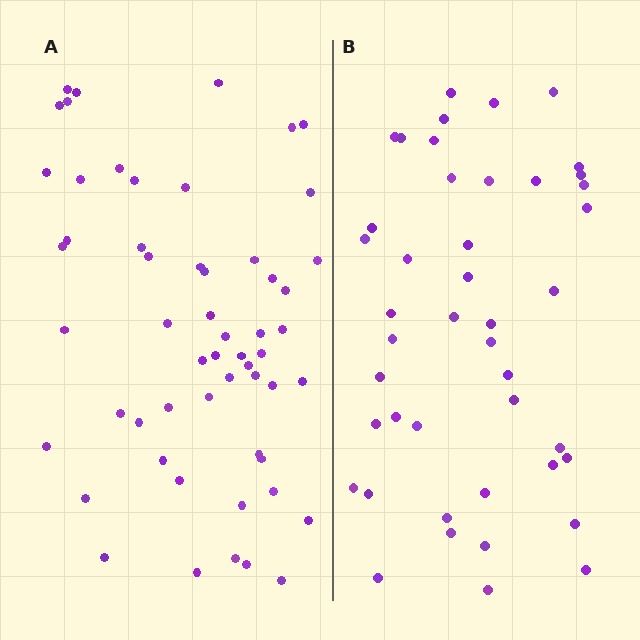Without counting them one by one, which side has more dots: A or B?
Region A (the left region) has more dots.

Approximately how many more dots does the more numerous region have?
Region A has roughly 12 or so more dots than region B.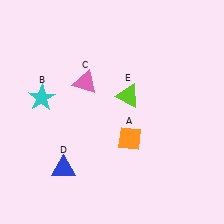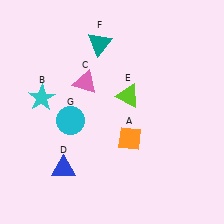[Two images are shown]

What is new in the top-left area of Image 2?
A teal triangle (F) was added in the top-left area of Image 2.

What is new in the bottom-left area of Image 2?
A cyan circle (G) was added in the bottom-left area of Image 2.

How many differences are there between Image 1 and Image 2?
There are 2 differences between the two images.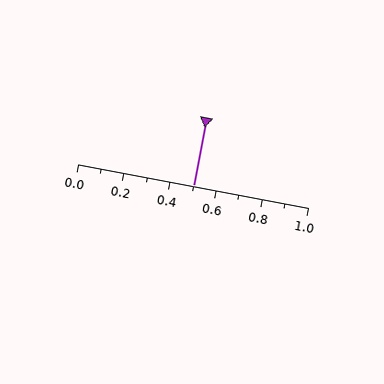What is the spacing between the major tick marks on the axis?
The major ticks are spaced 0.2 apart.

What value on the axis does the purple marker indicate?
The marker indicates approximately 0.5.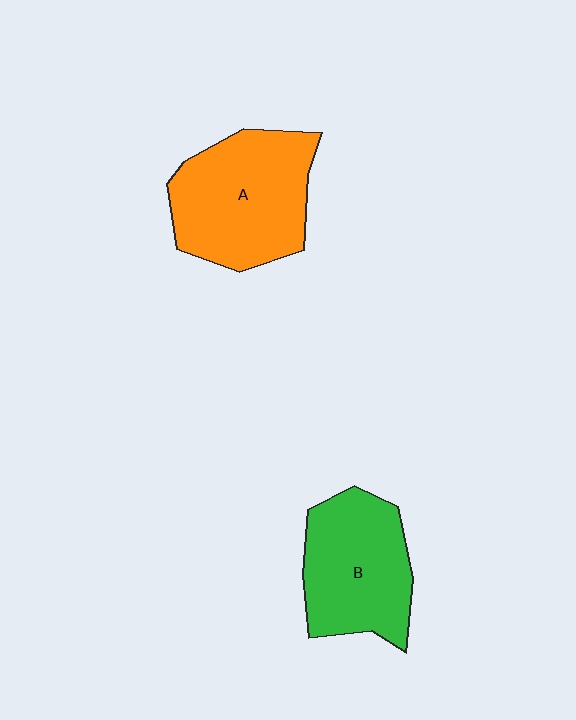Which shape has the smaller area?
Shape B (green).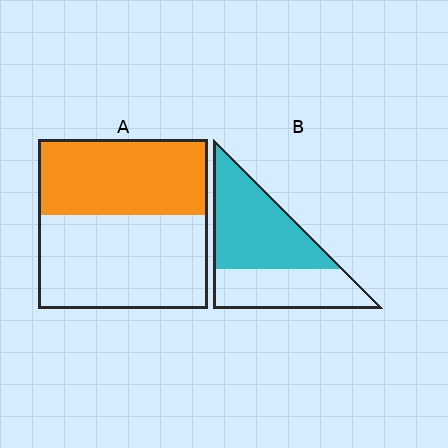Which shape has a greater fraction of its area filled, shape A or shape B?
Shape B.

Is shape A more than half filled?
No.